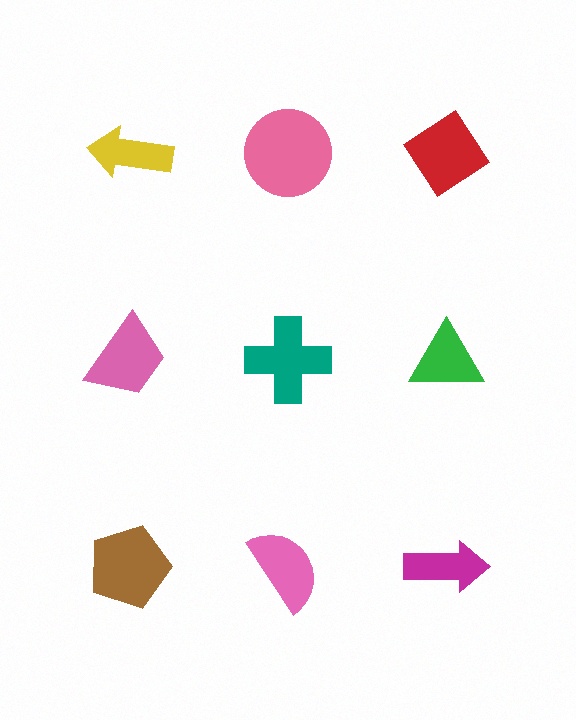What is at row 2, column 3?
A green triangle.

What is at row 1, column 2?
A pink circle.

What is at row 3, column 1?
A brown pentagon.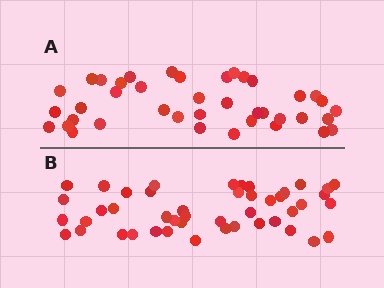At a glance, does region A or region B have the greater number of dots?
Region B (the bottom region) has more dots.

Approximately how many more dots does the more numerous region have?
Region B has about 6 more dots than region A.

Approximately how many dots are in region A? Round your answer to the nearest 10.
About 40 dots.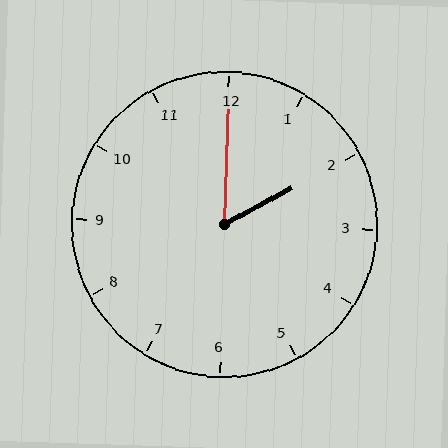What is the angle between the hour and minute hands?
Approximately 60 degrees.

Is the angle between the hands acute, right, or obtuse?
It is acute.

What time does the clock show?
2:00.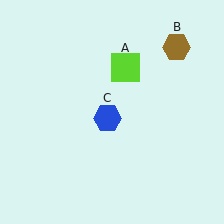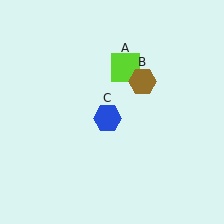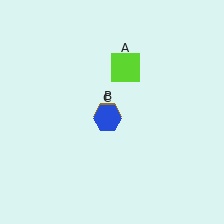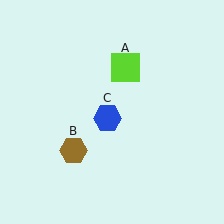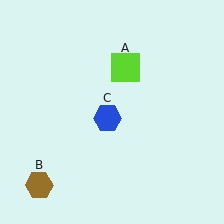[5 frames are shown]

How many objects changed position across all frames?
1 object changed position: brown hexagon (object B).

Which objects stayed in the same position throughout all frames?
Lime square (object A) and blue hexagon (object C) remained stationary.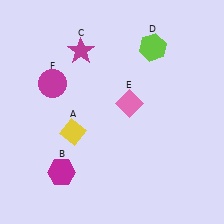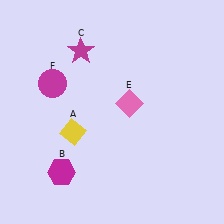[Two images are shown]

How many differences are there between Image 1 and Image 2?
There is 1 difference between the two images.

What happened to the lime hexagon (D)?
The lime hexagon (D) was removed in Image 2. It was in the top-right area of Image 1.